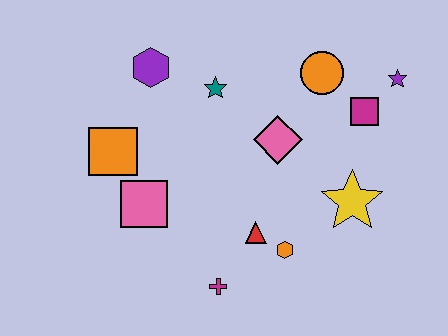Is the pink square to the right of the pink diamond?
No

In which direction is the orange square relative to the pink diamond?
The orange square is to the left of the pink diamond.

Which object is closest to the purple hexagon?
The teal star is closest to the purple hexagon.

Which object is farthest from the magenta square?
The orange square is farthest from the magenta square.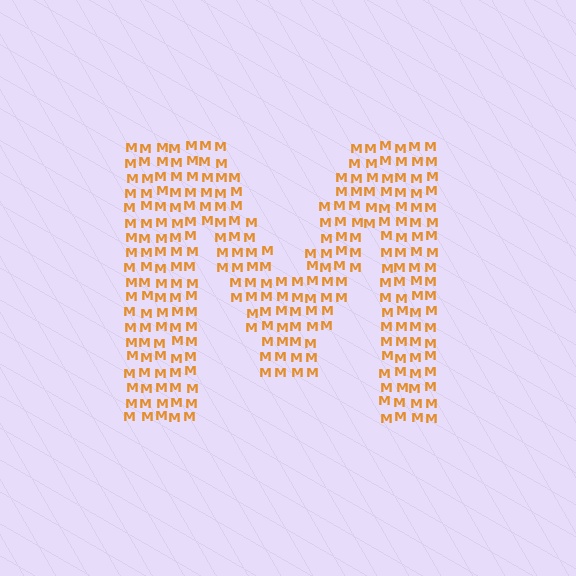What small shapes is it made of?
It is made of small letter M's.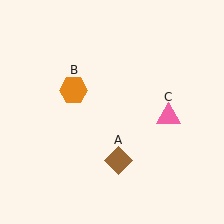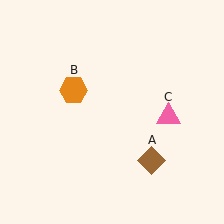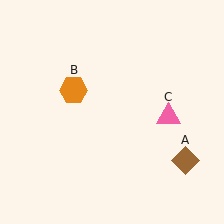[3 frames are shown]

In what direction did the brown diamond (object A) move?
The brown diamond (object A) moved right.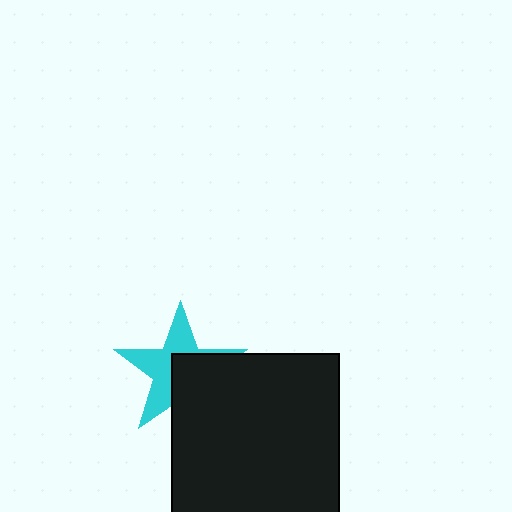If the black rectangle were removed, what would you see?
You would see the complete cyan star.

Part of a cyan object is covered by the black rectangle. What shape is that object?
It is a star.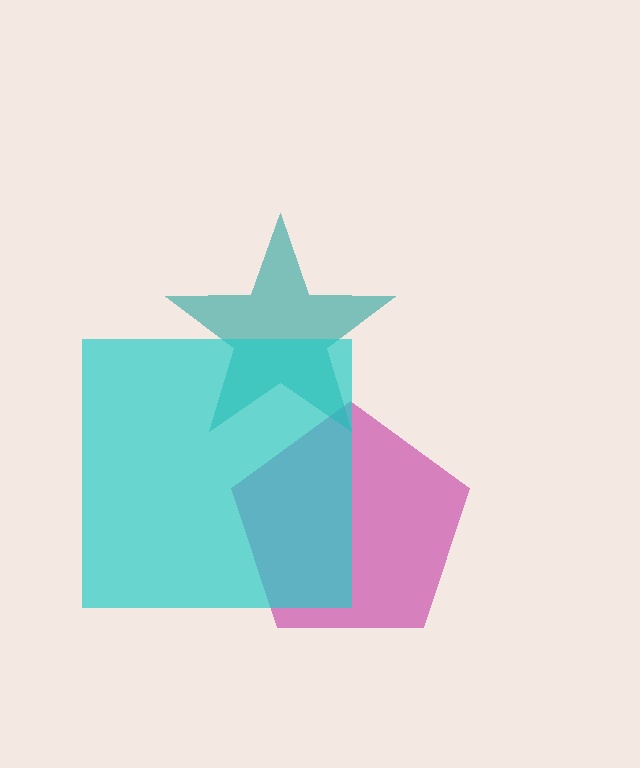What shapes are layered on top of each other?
The layered shapes are: a magenta pentagon, a teal star, a cyan square.